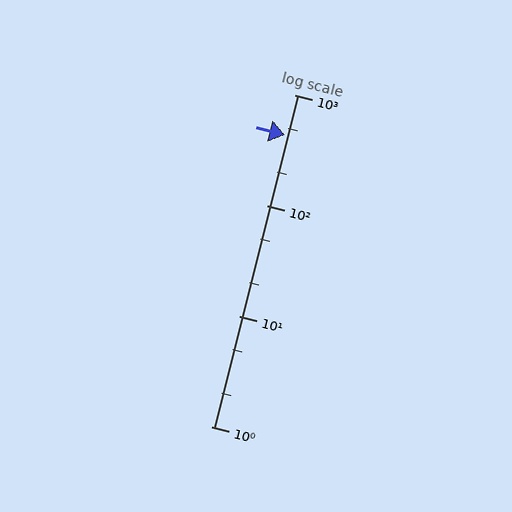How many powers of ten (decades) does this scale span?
The scale spans 3 decades, from 1 to 1000.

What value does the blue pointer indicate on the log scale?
The pointer indicates approximately 430.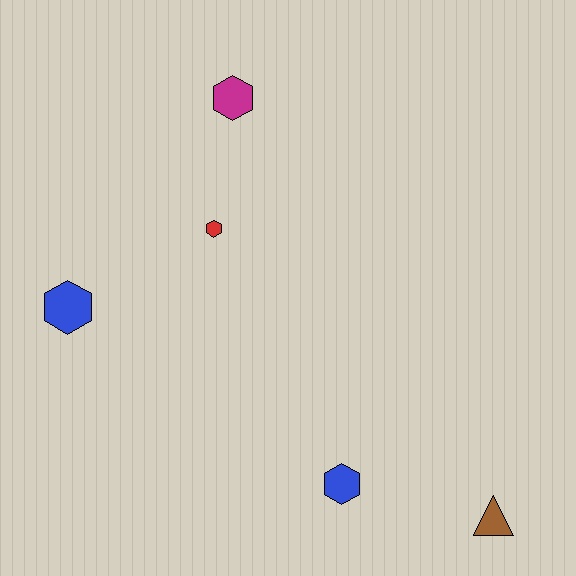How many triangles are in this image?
There is 1 triangle.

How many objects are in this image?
There are 5 objects.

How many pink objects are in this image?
There are no pink objects.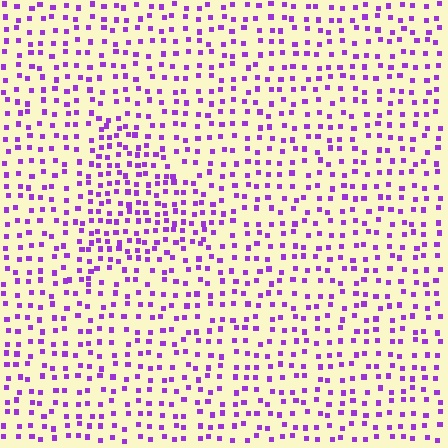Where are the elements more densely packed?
The elements are more densely packed inside the triangle boundary.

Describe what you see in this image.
The image contains small purple elements arranged at two different densities. A triangle-shaped region is visible where the elements are more densely packed than the surrounding area.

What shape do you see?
I see a triangle.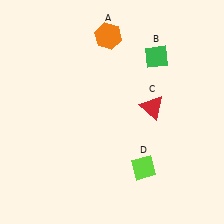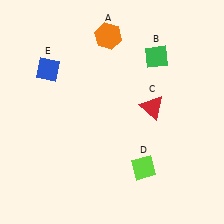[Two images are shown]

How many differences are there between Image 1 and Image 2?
There is 1 difference between the two images.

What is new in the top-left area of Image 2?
A blue diamond (E) was added in the top-left area of Image 2.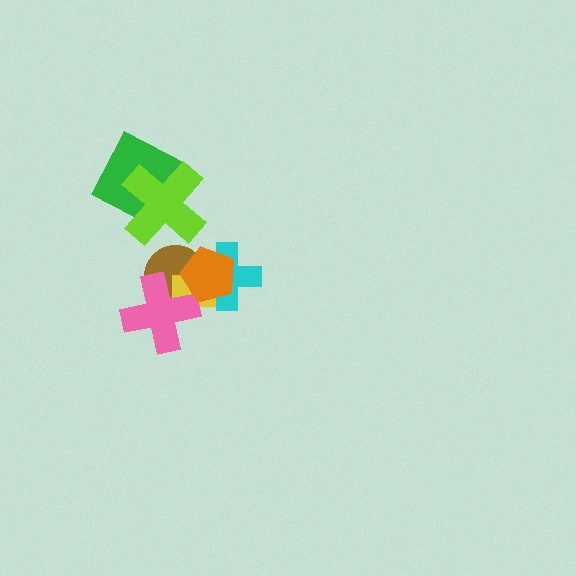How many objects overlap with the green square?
1 object overlaps with the green square.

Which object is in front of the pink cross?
The orange pentagon is in front of the pink cross.